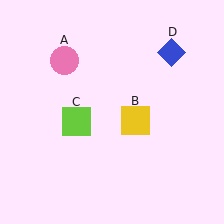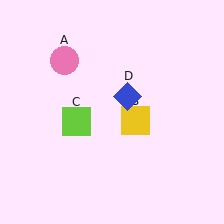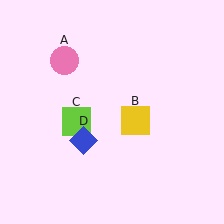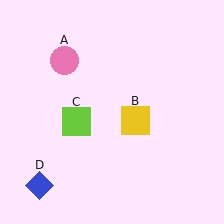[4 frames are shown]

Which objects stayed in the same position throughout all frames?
Pink circle (object A) and yellow square (object B) and lime square (object C) remained stationary.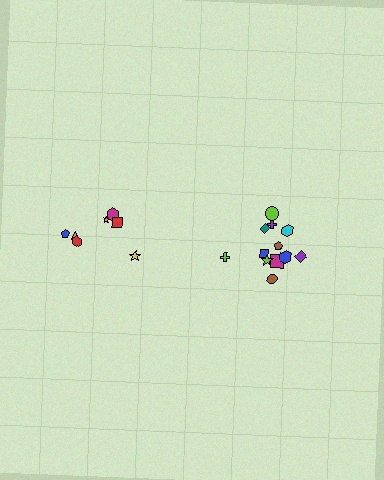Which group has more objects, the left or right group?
The right group.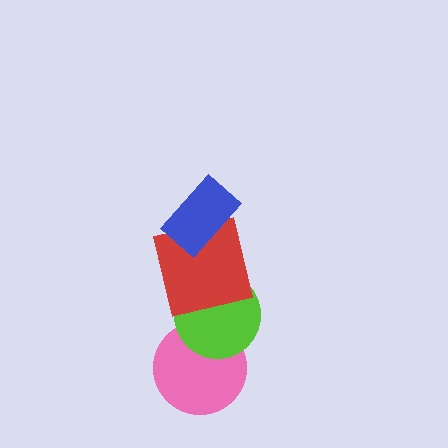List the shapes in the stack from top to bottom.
From top to bottom: the blue rectangle, the red square, the lime circle, the pink circle.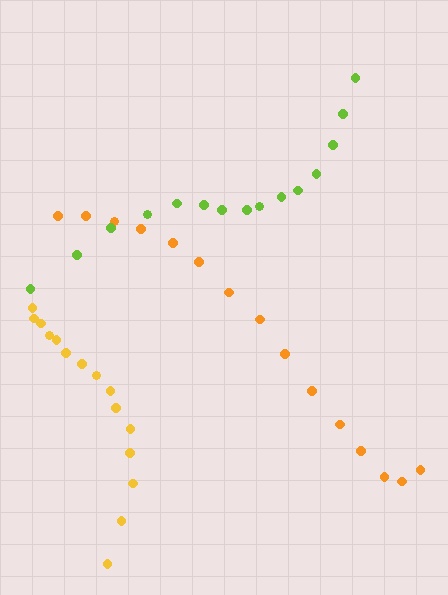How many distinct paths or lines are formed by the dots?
There are 3 distinct paths.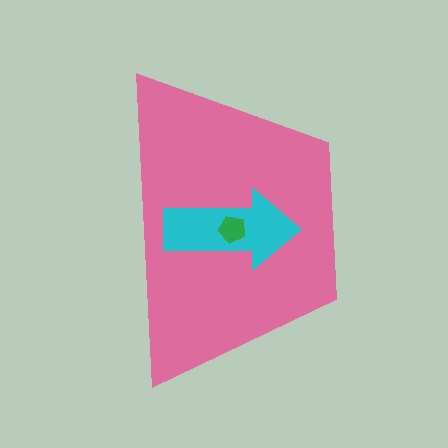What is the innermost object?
The green pentagon.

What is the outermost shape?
The pink trapezoid.